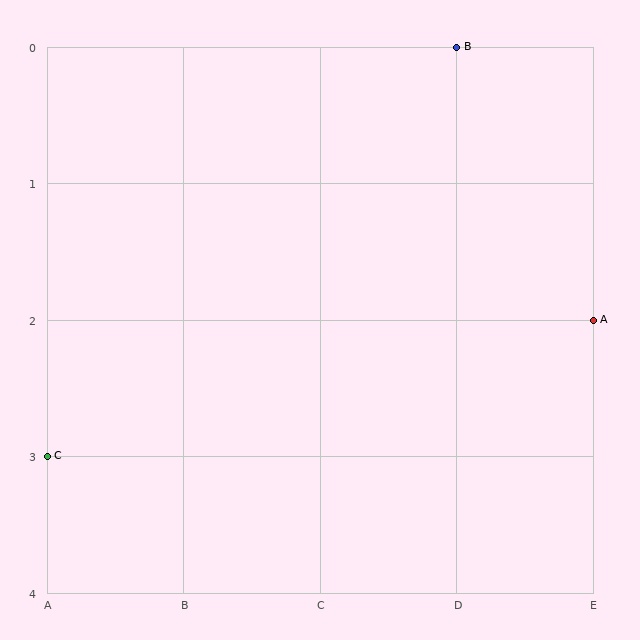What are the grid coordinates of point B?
Point B is at grid coordinates (D, 0).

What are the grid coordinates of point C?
Point C is at grid coordinates (A, 3).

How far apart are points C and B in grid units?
Points C and B are 3 columns and 3 rows apart (about 4.2 grid units diagonally).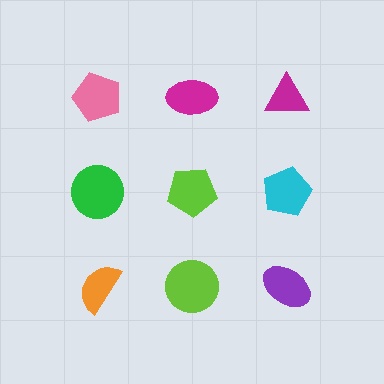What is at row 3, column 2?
A lime circle.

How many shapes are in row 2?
3 shapes.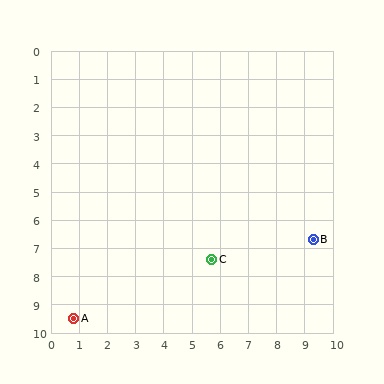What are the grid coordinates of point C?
Point C is at approximately (5.7, 7.4).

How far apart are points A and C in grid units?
Points A and C are about 5.3 grid units apart.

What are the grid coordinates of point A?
Point A is at approximately (0.8, 9.5).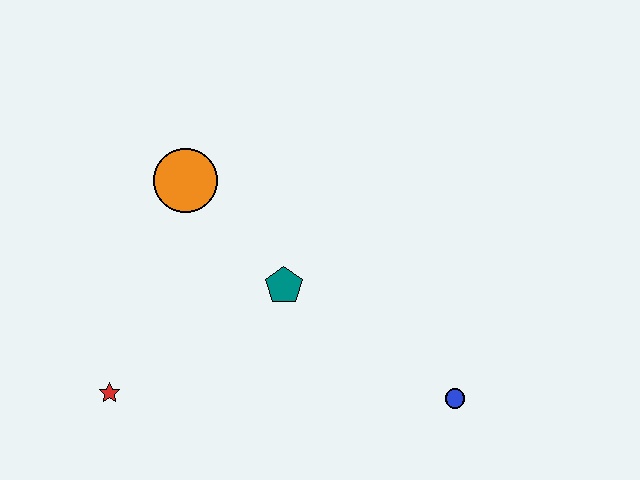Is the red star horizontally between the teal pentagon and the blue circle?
No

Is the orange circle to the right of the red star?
Yes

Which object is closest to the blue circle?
The teal pentagon is closest to the blue circle.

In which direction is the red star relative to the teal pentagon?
The red star is to the left of the teal pentagon.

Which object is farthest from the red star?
The blue circle is farthest from the red star.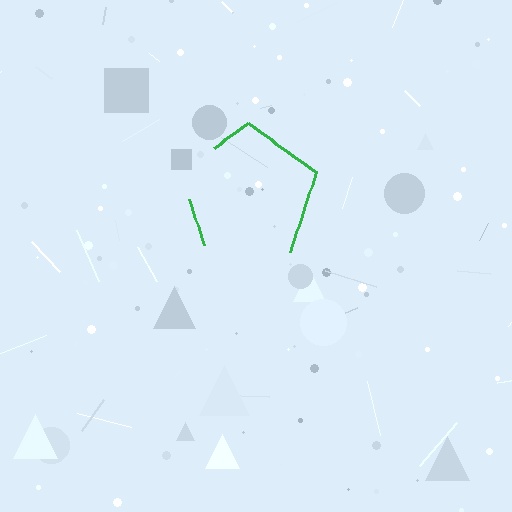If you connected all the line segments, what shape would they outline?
They would outline a pentagon.